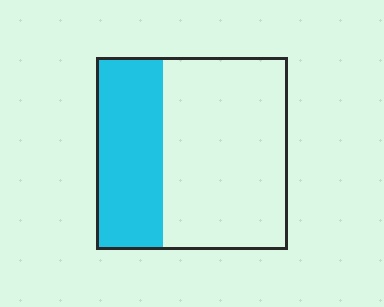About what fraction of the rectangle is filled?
About one third (1/3).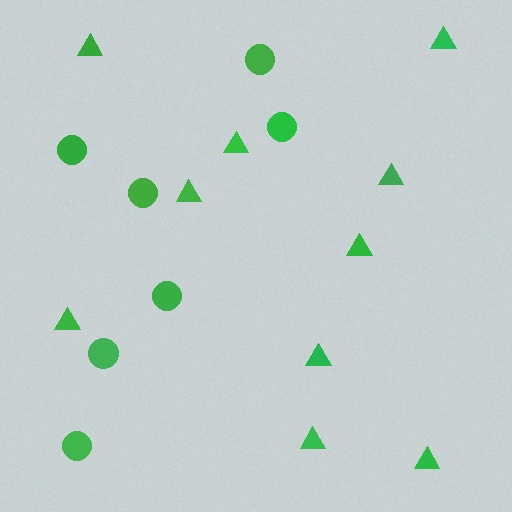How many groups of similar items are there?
There are 2 groups: one group of circles (7) and one group of triangles (10).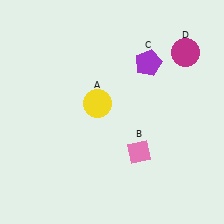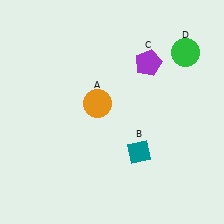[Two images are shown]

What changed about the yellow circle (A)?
In Image 1, A is yellow. In Image 2, it changed to orange.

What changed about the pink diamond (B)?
In Image 1, B is pink. In Image 2, it changed to teal.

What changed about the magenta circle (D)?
In Image 1, D is magenta. In Image 2, it changed to green.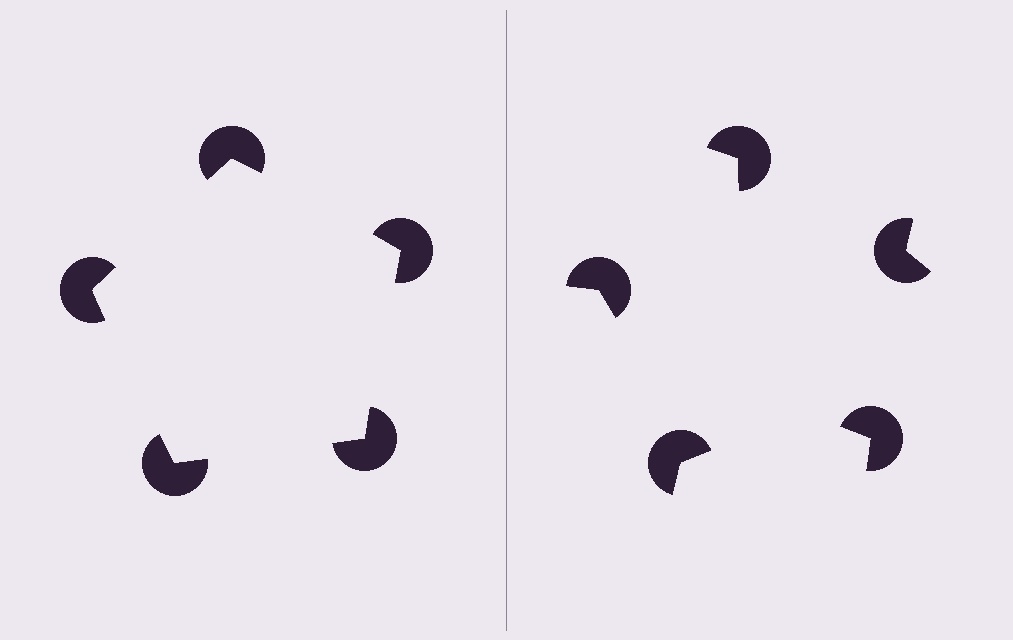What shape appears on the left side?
An illusory pentagon.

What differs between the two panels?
The pac-man discs are positioned identically on both sides; only the wedge orientations differ. On the left they align to a pentagon; on the right they are misaligned.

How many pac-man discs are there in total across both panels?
10 — 5 on each side.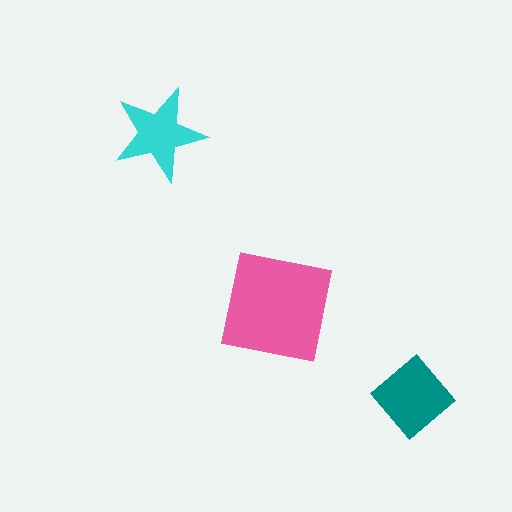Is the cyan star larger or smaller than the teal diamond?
Smaller.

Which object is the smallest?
The cyan star.